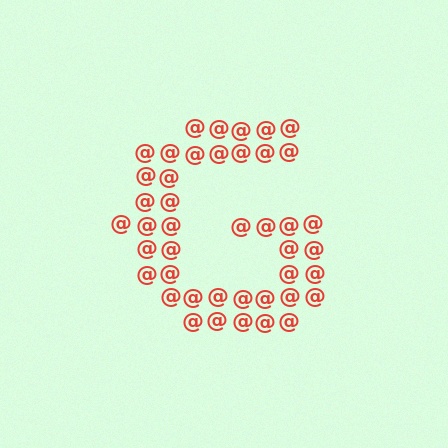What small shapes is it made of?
It is made of small at signs.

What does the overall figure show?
The overall figure shows the letter G.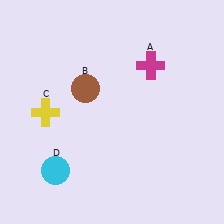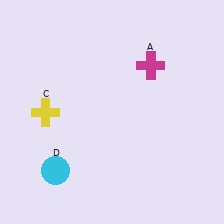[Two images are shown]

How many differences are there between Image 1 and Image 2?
There is 1 difference between the two images.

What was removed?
The brown circle (B) was removed in Image 2.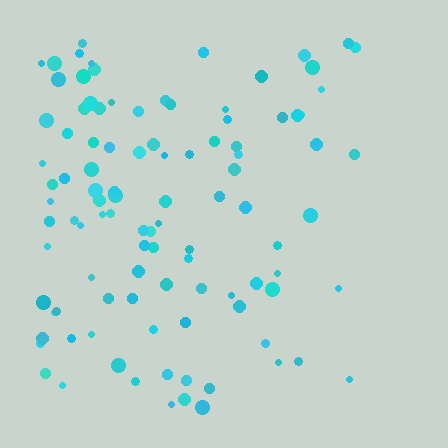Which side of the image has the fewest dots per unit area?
The right.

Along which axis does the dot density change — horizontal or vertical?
Horizontal.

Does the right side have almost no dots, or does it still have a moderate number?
Still a moderate number, just noticeably fewer than the left.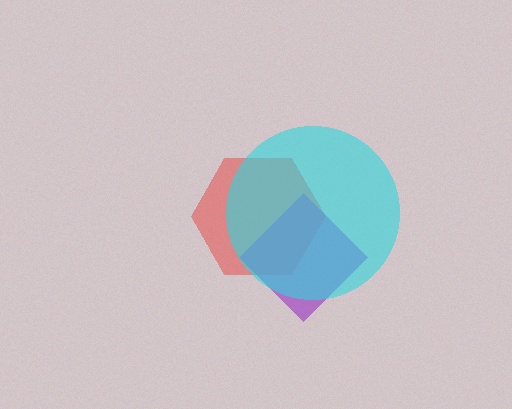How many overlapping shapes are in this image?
There are 3 overlapping shapes in the image.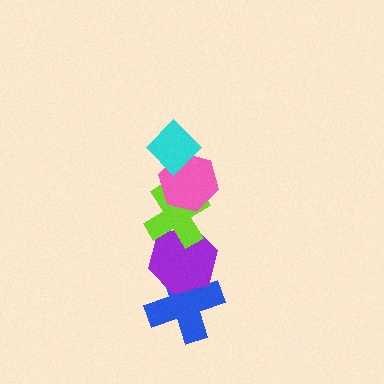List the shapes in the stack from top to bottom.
From top to bottom: the cyan diamond, the pink hexagon, the lime cross, the purple hexagon, the blue cross.